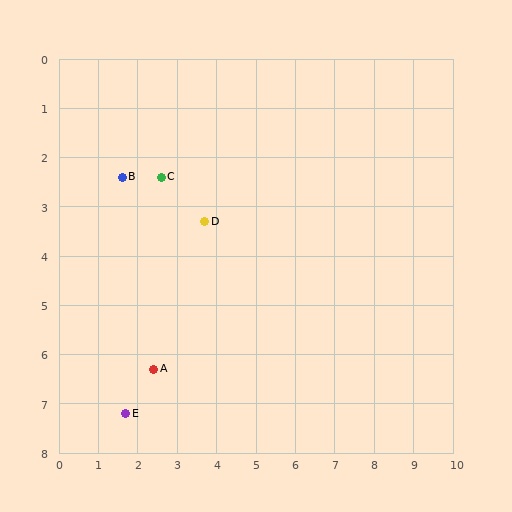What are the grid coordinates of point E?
Point E is at approximately (1.7, 7.2).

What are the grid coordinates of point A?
Point A is at approximately (2.4, 6.3).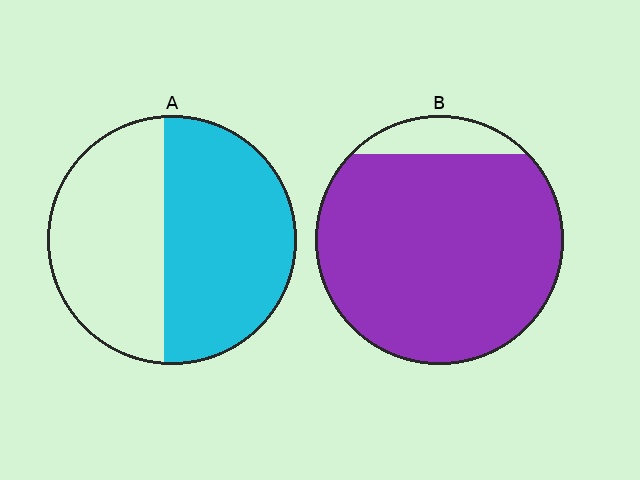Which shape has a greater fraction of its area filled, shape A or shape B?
Shape B.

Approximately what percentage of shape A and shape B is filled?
A is approximately 55% and B is approximately 90%.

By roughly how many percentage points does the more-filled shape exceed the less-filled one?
By roughly 35 percentage points (B over A).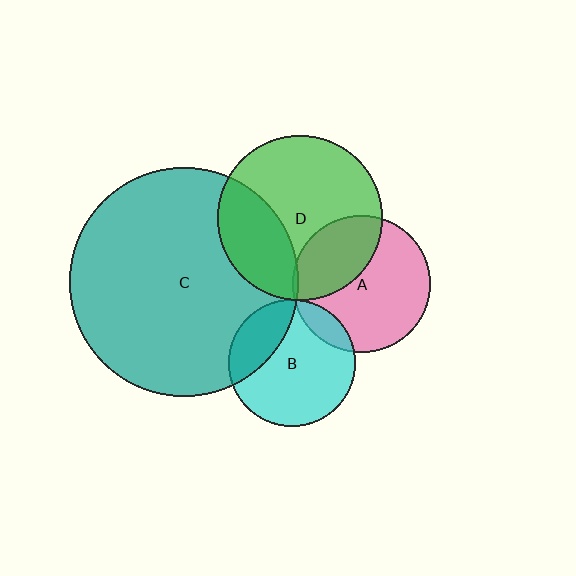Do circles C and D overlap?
Yes.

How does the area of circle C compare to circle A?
Approximately 2.8 times.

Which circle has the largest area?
Circle C (teal).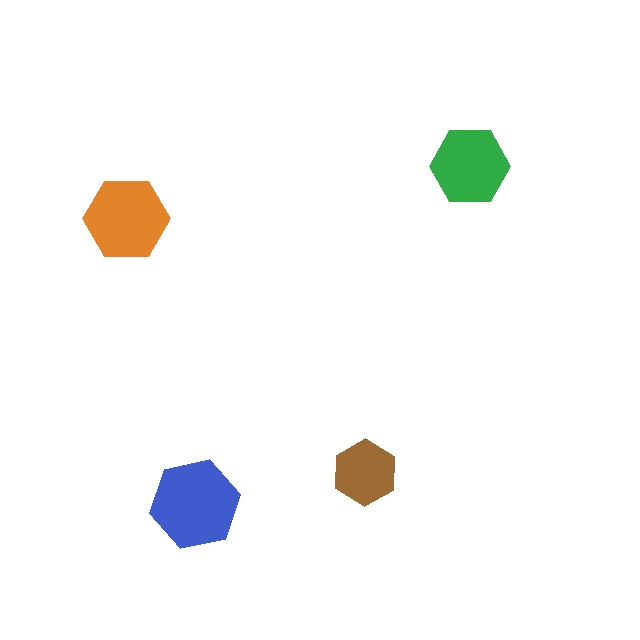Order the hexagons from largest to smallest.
the blue one, the orange one, the green one, the brown one.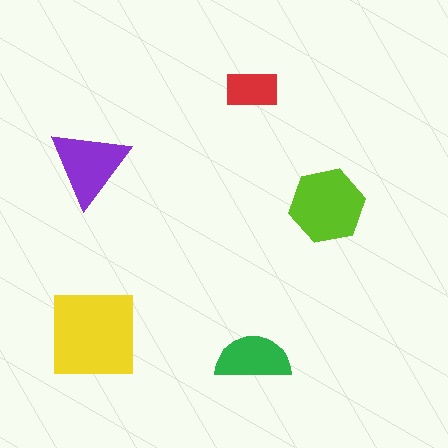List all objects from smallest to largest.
The red rectangle, the green semicircle, the purple triangle, the lime hexagon, the yellow square.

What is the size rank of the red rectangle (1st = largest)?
5th.